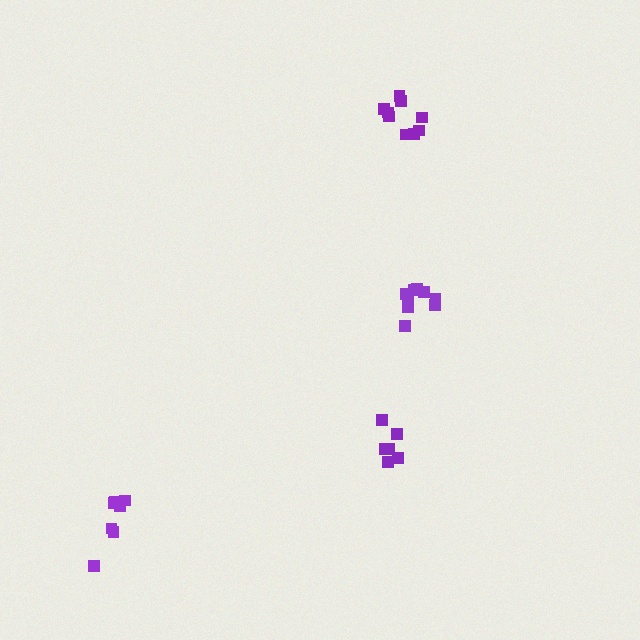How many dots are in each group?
Group 1: 7 dots, Group 2: 6 dots, Group 3: 9 dots, Group 4: 9 dots (31 total).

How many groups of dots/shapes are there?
There are 4 groups.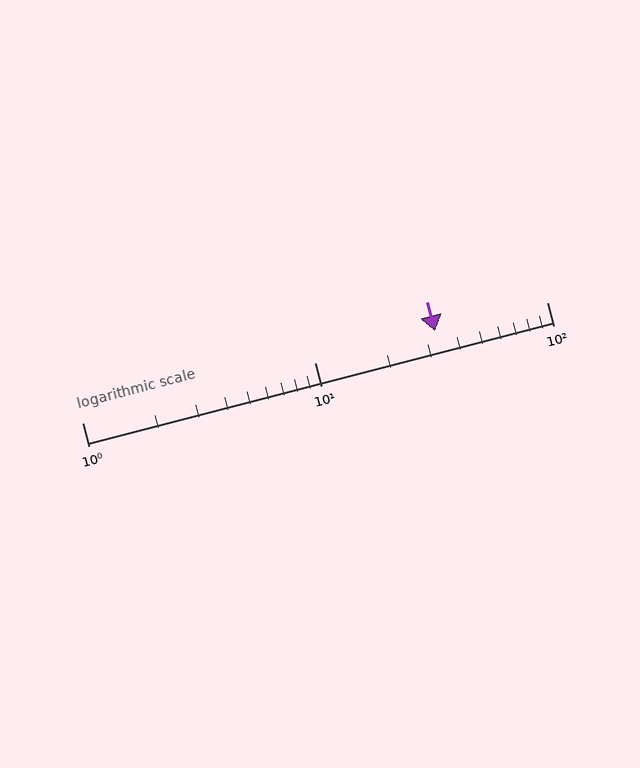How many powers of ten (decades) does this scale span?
The scale spans 2 decades, from 1 to 100.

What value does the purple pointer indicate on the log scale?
The pointer indicates approximately 33.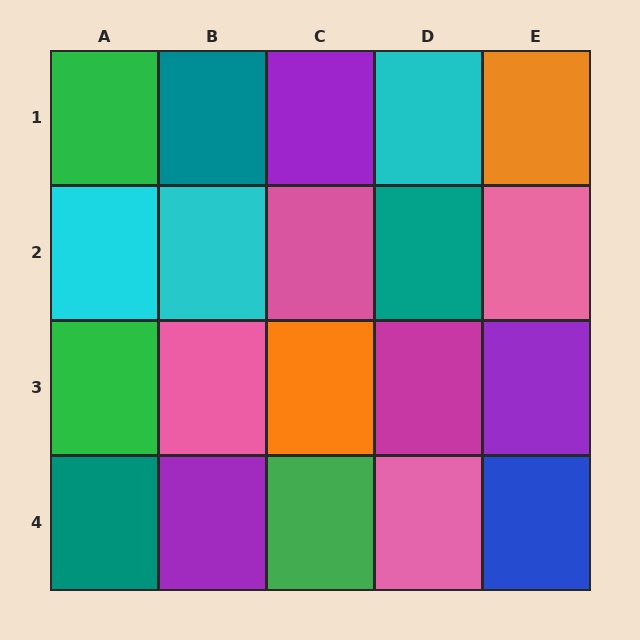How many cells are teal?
3 cells are teal.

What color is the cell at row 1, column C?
Purple.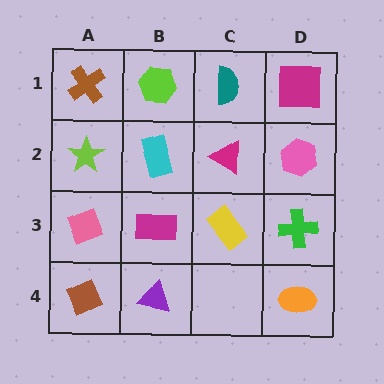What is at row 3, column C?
A yellow rectangle.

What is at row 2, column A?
A lime star.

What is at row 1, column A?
A brown cross.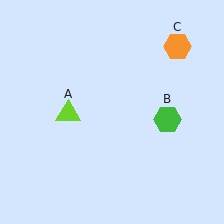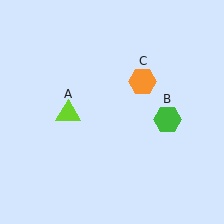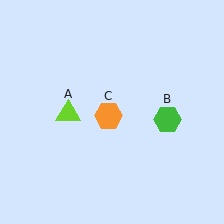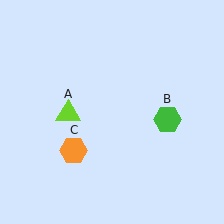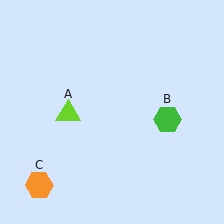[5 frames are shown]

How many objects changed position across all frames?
1 object changed position: orange hexagon (object C).